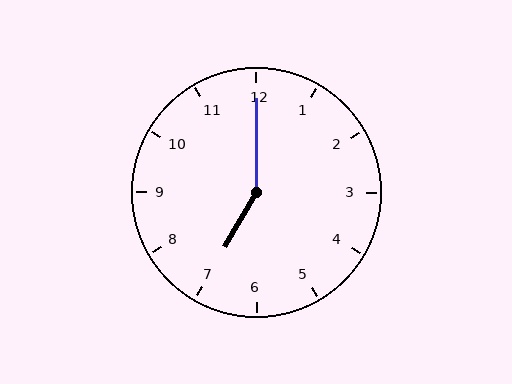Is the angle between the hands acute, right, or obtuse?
It is obtuse.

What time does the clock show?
7:00.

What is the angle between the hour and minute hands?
Approximately 150 degrees.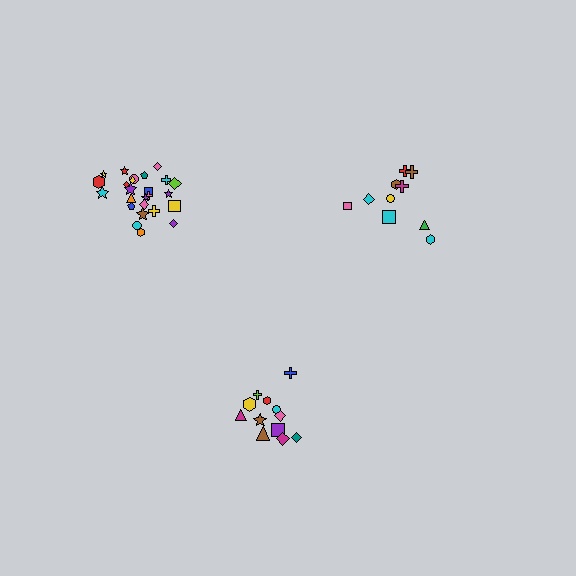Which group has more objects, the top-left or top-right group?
The top-left group.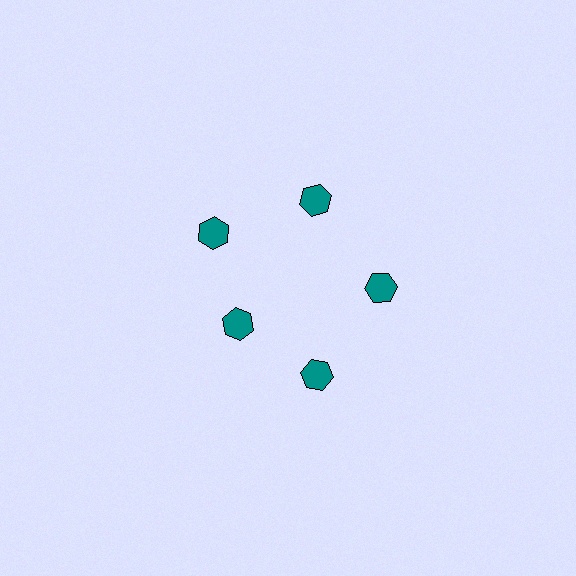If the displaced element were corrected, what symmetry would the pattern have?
It would have 5-fold rotational symmetry — the pattern would map onto itself every 72 degrees.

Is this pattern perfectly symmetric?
No. The 5 teal hexagons are arranged in a ring, but one element near the 8 o'clock position is pulled inward toward the center, breaking the 5-fold rotational symmetry.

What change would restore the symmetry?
The symmetry would be restored by moving it outward, back onto the ring so that all 5 hexagons sit at equal angles and equal distance from the center.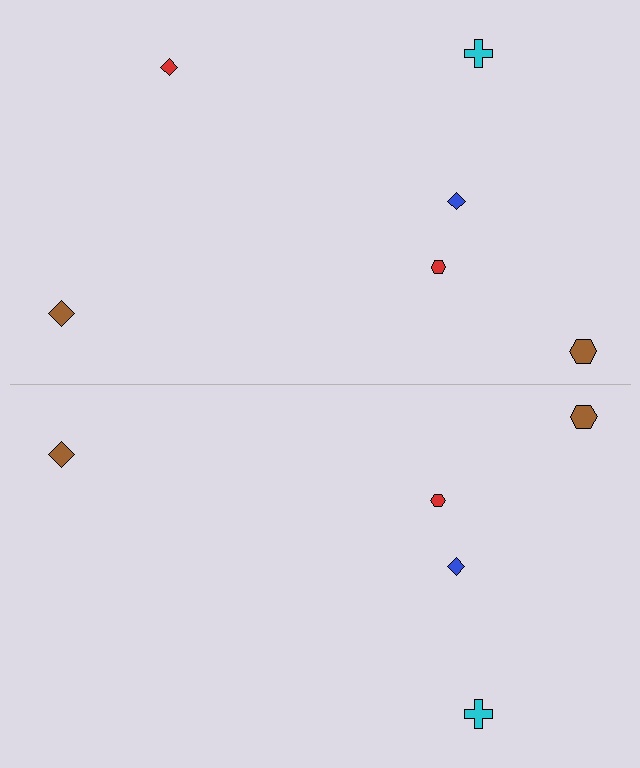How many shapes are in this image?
There are 11 shapes in this image.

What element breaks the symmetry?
A red diamond is missing from the bottom side.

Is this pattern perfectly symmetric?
No, the pattern is not perfectly symmetric. A red diamond is missing from the bottom side.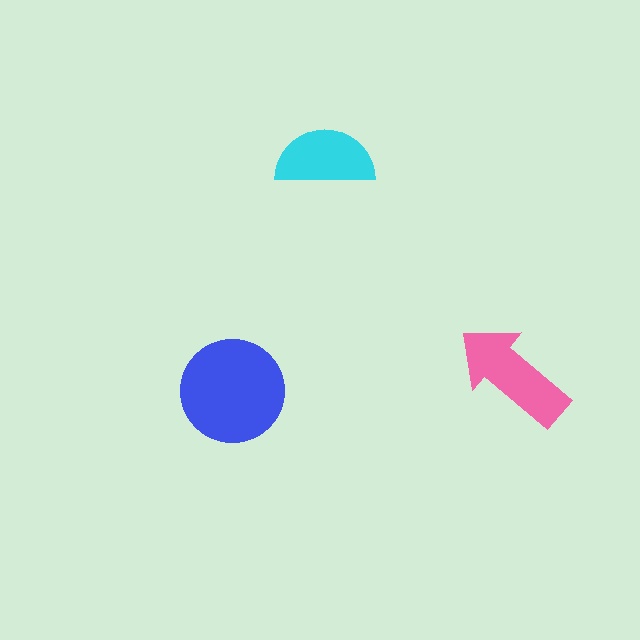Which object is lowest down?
The blue circle is bottommost.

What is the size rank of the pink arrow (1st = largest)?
2nd.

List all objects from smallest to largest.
The cyan semicircle, the pink arrow, the blue circle.